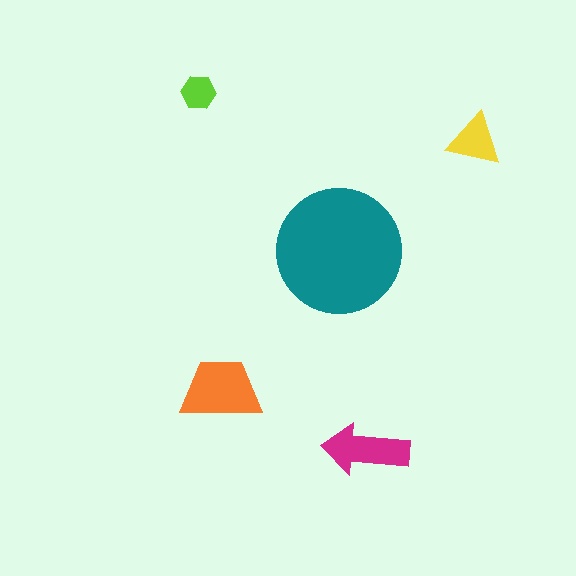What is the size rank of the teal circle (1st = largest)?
1st.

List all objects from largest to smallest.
The teal circle, the orange trapezoid, the magenta arrow, the yellow triangle, the lime hexagon.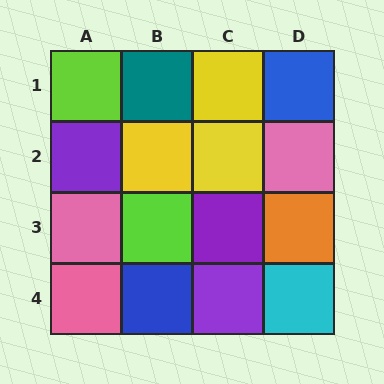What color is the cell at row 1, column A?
Lime.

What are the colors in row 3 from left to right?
Pink, lime, purple, orange.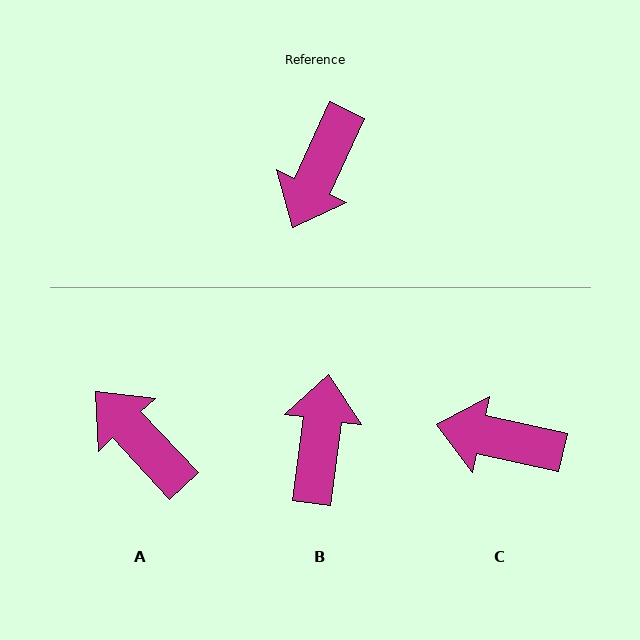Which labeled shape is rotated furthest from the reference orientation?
B, about 163 degrees away.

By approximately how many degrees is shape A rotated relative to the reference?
Approximately 112 degrees clockwise.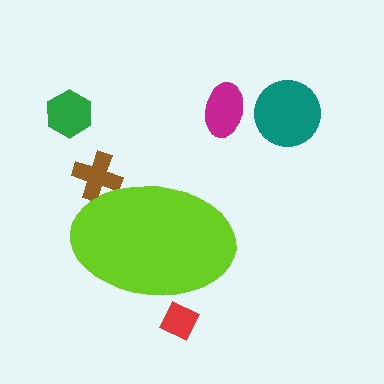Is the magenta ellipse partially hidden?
No, the magenta ellipse is fully visible.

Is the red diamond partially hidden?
Yes, the red diamond is partially hidden behind the lime ellipse.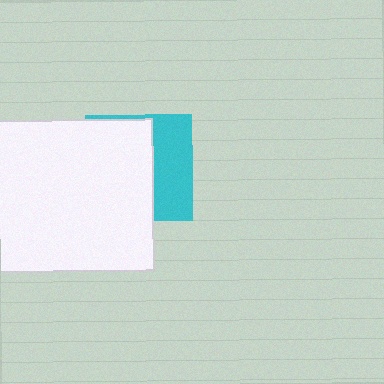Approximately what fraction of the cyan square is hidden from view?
Roughly 61% of the cyan square is hidden behind the white rectangle.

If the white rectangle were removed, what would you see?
You would see the complete cyan square.